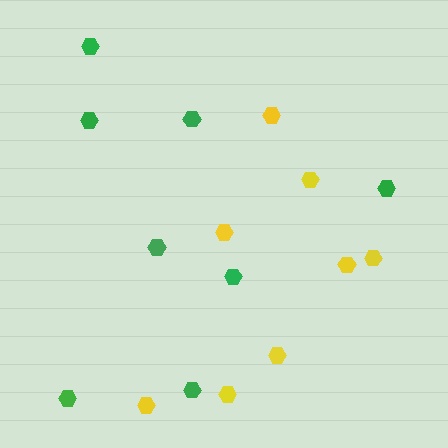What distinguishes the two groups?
There are 2 groups: one group of yellow hexagons (8) and one group of green hexagons (8).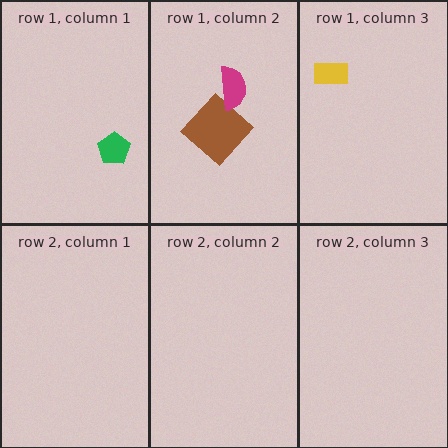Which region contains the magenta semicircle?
The row 1, column 2 region.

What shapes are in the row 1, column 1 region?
The green pentagon.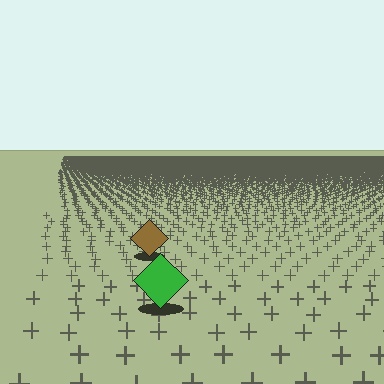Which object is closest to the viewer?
The green diamond is closest. The texture marks near it are larger and more spread out.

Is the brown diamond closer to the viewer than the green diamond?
No. The green diamond is closer — you can tell from the texture gradient: the ground texture is coarser near it.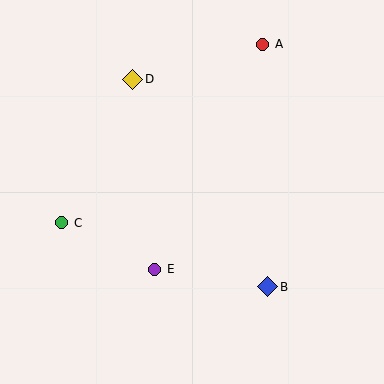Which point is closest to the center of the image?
Point E at (155, 269) is closest to the center.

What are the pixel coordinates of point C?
Point C is at (62, 223).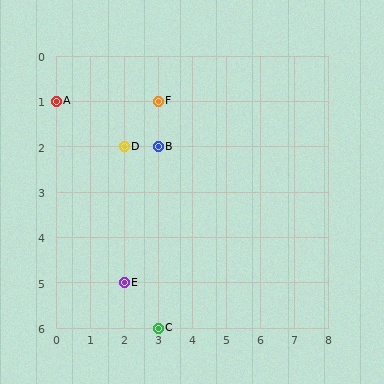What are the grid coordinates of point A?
Point A is at grid coordinates (0, 1).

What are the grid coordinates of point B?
Point B is at grid coordinates (3, 2).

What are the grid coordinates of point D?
Point D is at grid coordinates (2, 2).